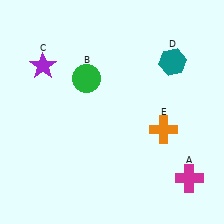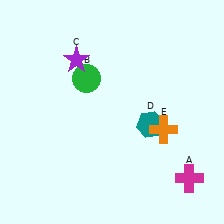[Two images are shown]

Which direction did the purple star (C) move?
The purple star (C) moved right.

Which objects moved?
The objects that moved are: the purple star (C), the teal hexagon (D).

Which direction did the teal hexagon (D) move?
The teal hexagon (D) moved down.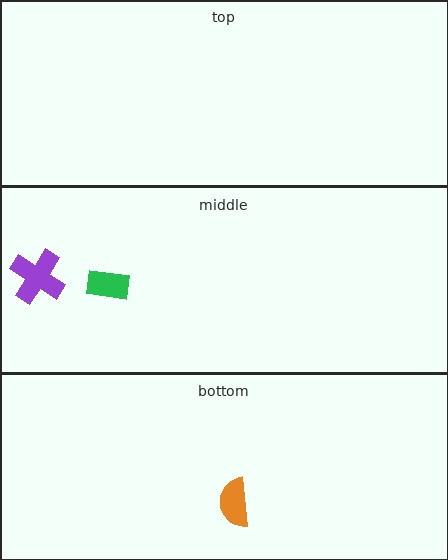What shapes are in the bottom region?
The orange semicircle.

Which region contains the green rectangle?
The middle region.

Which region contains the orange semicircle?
The bottom region.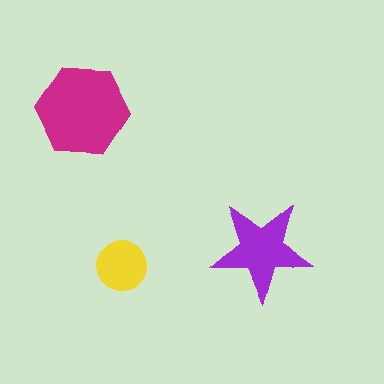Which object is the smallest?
The yellow circle.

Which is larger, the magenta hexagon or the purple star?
The magenta hexagon.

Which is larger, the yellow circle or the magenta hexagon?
The magenta hexagon.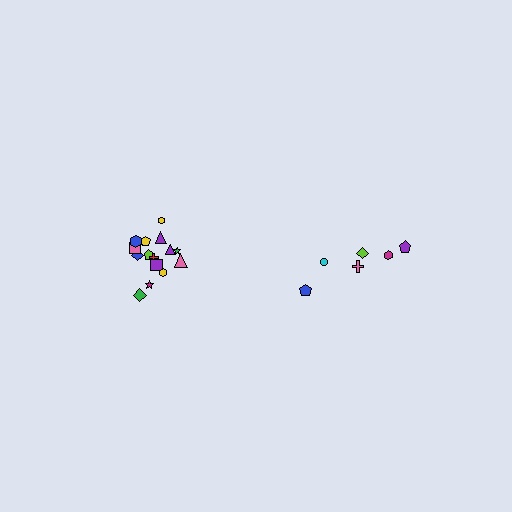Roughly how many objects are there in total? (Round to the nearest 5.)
Roughly 20 objects in total.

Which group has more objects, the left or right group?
The left group.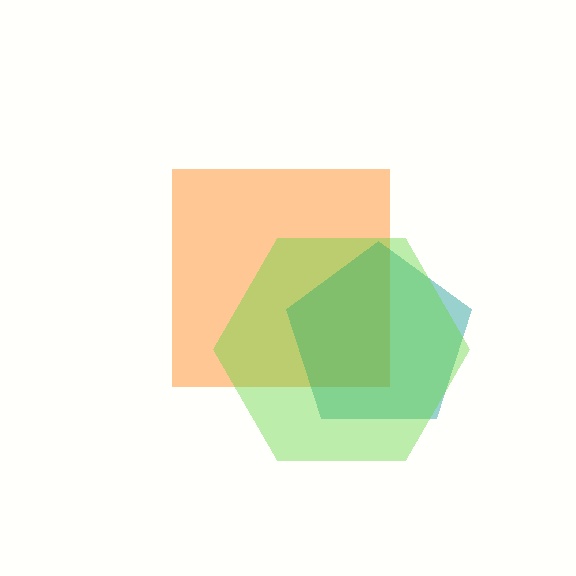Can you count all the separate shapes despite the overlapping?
Yes, there are 3 separate shapes.